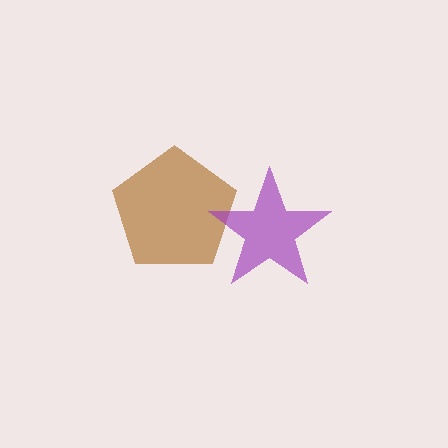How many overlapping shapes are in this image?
There are 2 overlapping shapes in the image.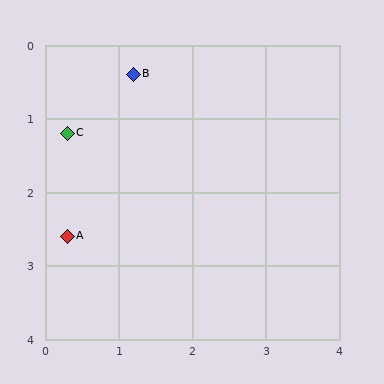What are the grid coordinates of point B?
Point B is at approximately (1.2, 0.4).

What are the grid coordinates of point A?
Point A is at approximately (0.3, 2.6).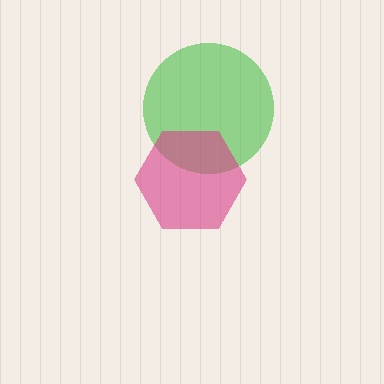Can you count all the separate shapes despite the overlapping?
Yes, there are 2 separate shapes.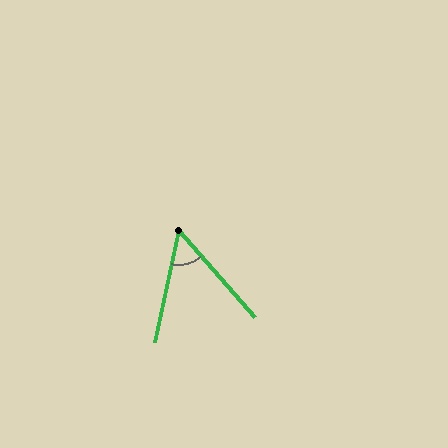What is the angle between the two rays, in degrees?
Approximately 53 degrees.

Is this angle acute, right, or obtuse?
It is acute.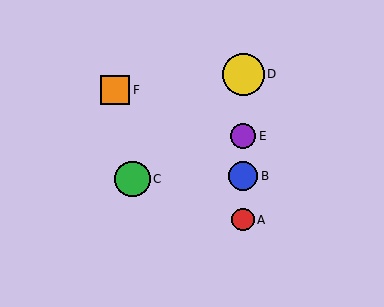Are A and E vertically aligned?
Yes, both are at x≈243.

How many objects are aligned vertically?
4 objects (A, B, D, E) are aligned vertically.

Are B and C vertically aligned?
No, B is at x≈243 and C is at x≈132.